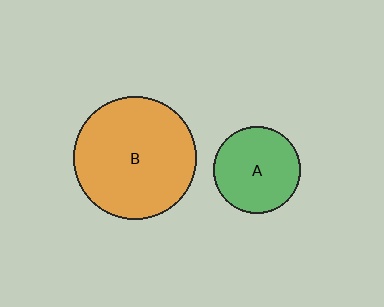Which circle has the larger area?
Circle B (orange).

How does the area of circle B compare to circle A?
Approximately 2.0 times.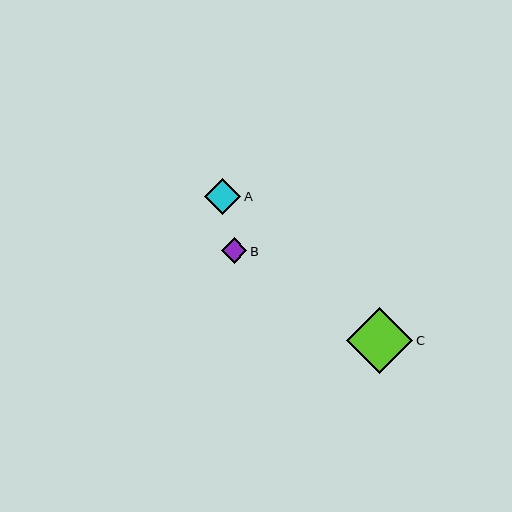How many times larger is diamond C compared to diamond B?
Diamond C is approximately 2.6 times the size of diamond B.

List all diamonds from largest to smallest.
From largest to smallest: C, A, B.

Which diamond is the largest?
Diamond C is the largest with a size of approximately 66 pixels.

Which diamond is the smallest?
Diamond B is the smallest with a size of approximately 25 pixels.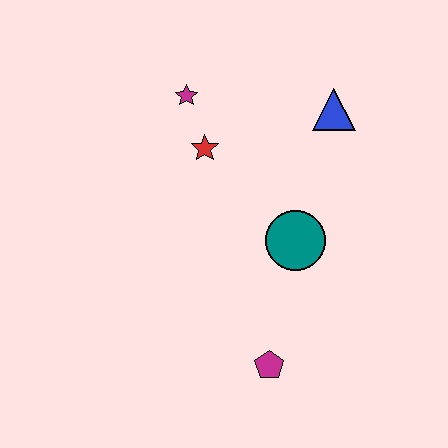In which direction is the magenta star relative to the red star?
The magenta star is above the red star.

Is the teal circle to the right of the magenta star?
Yes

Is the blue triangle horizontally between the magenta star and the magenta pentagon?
No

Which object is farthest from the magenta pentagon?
The magenta star is farthest from the magenta pentagon.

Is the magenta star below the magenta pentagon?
No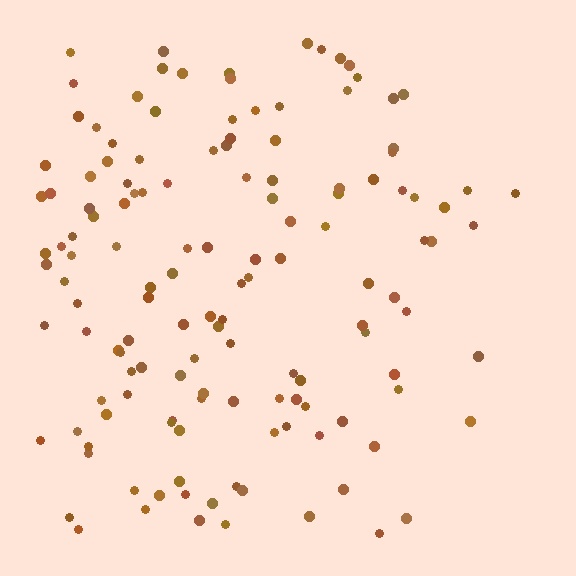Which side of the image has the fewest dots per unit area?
The right.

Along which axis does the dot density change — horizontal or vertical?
Horizontal.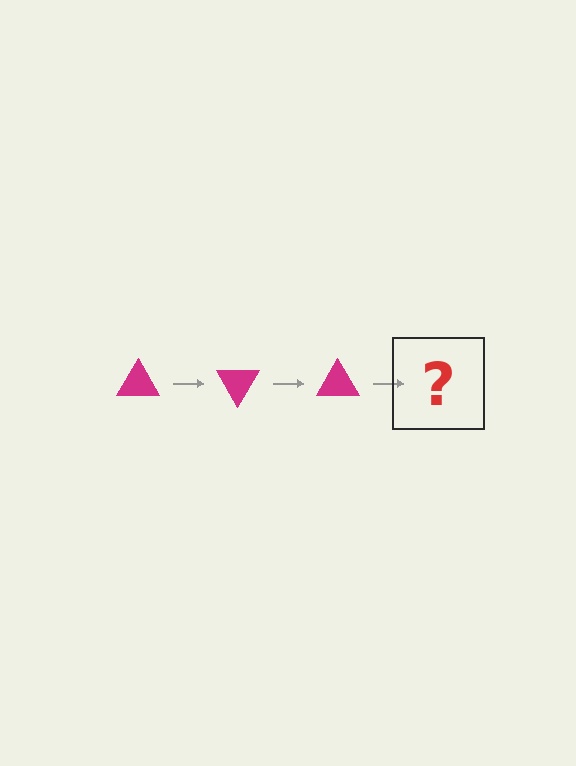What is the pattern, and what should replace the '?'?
The pattern is that the triangle rotates 60 degrees each step. The '?' should be a magenta triangle rotated 180 degrees.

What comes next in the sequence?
The next element should be a magenta triangle rotated 180 degrees.